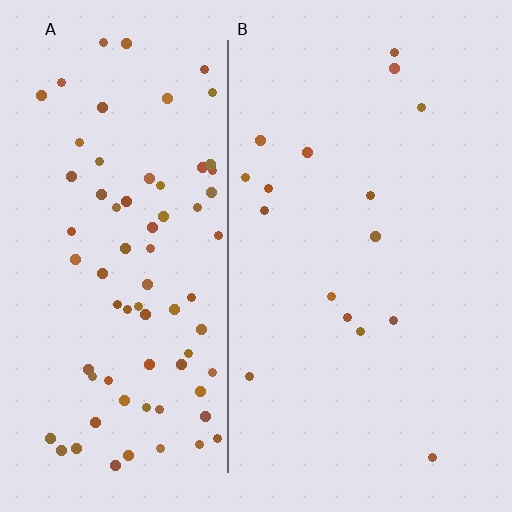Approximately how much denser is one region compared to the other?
Approximately 4.8× — region A over region B.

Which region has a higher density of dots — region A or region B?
A (the left).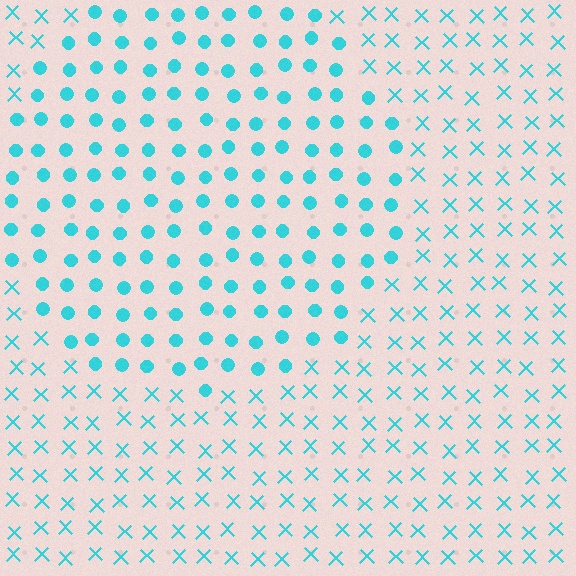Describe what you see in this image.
The image is filled with small cyan elements arranged in a uniform grid. A circle-shaped region contains circles, while the surrounding area contains X marks. The boundary is defined purely by the change in element shape.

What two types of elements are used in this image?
The image uses circles inside the circle region and X marks outside it.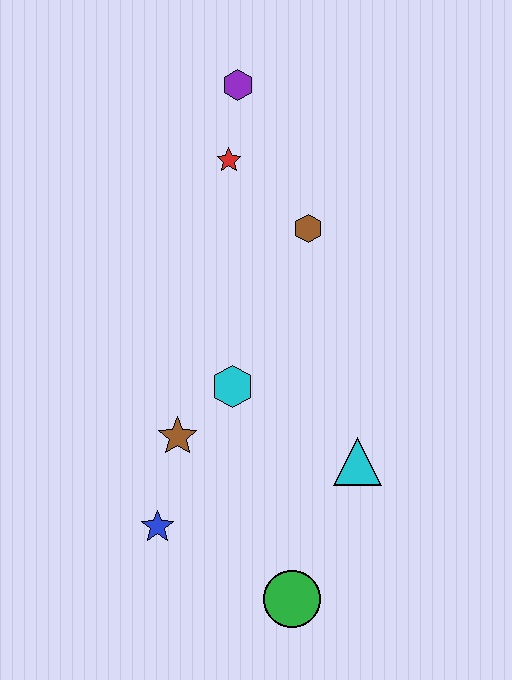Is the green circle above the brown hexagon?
No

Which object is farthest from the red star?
The green circle is farthest from the red star.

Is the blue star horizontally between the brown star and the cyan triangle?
No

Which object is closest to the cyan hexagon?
The brown star is closest to the cyan hexagon.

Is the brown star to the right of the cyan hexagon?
No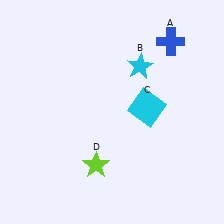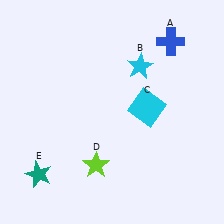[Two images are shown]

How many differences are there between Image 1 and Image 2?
There is 1 difference between the two images.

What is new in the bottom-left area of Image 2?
A teal star (E) was added in the bottom-left area of Image 2.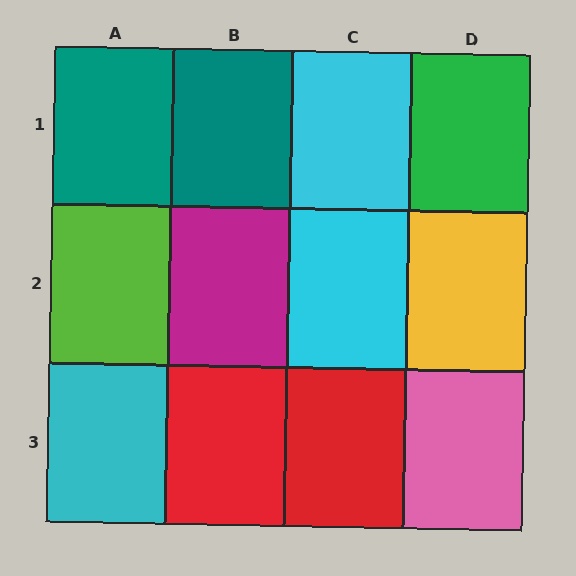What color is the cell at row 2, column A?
Lime.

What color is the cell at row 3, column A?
Cyan.